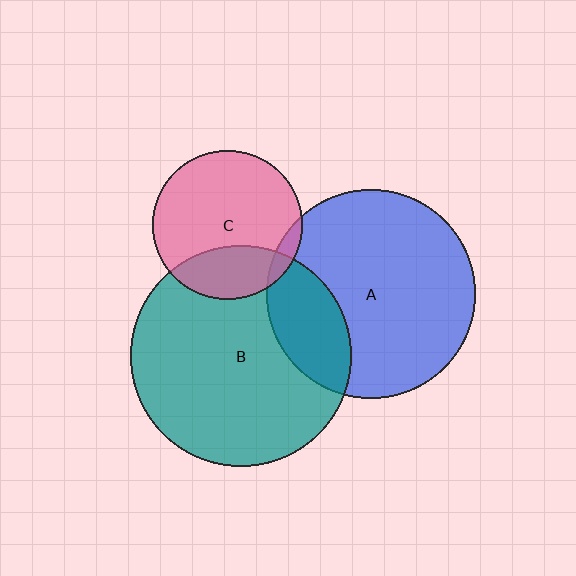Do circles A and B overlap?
Yes.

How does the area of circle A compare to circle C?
Approximately 2.0 times.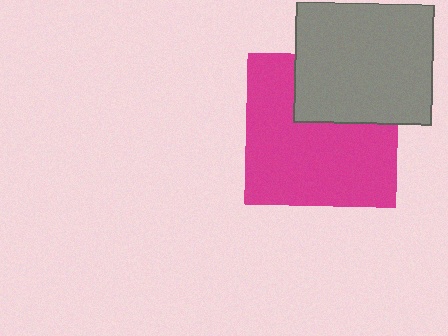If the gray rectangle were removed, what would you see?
You would see the complete magenta square.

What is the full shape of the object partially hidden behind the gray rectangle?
The partially hidden object is a magenta square.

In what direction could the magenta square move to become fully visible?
The magenta square could move down. That would shift it out from behind the gray rectangle entirely.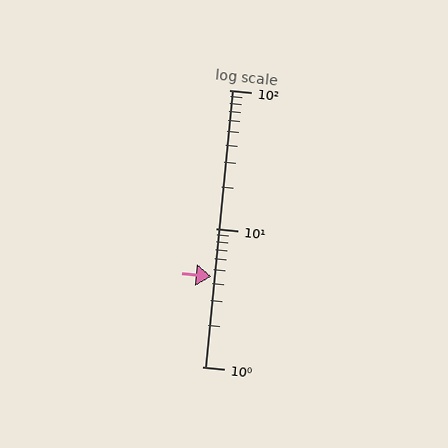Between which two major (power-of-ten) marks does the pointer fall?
The pointer is between 1 and 10.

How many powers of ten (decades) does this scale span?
The scale spans 2 decades, from 1 to 100.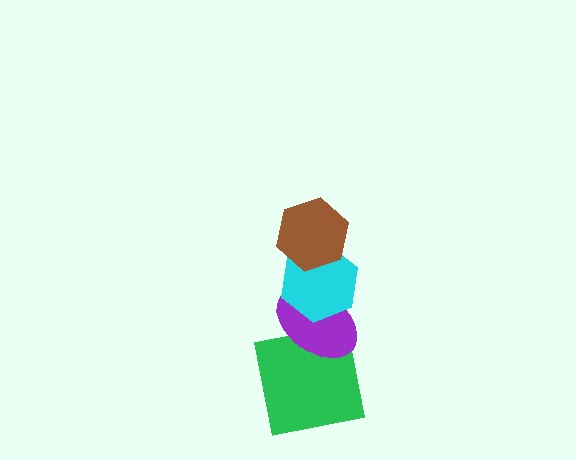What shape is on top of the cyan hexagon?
The brown hexagon is on top of the cyan hexagon.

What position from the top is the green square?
The green square is 4th from the top.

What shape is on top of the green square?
The purple ellipse is on top of the green square.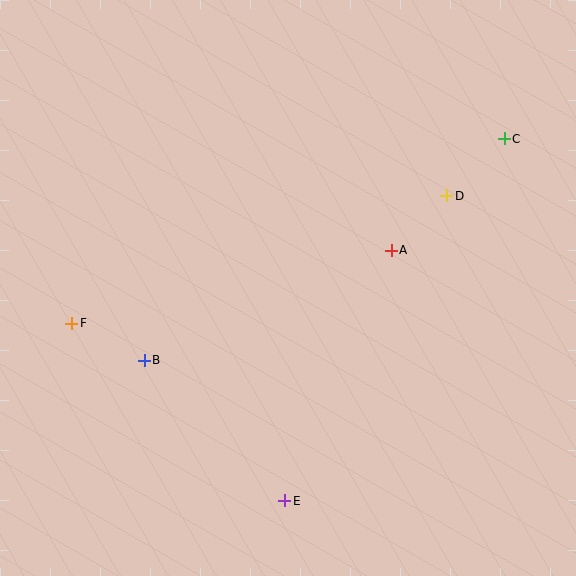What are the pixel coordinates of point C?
Point C is at (504, 139).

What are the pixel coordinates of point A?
Point A is at (391, 250).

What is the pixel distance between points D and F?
The distance between D and F is 396 pixels.